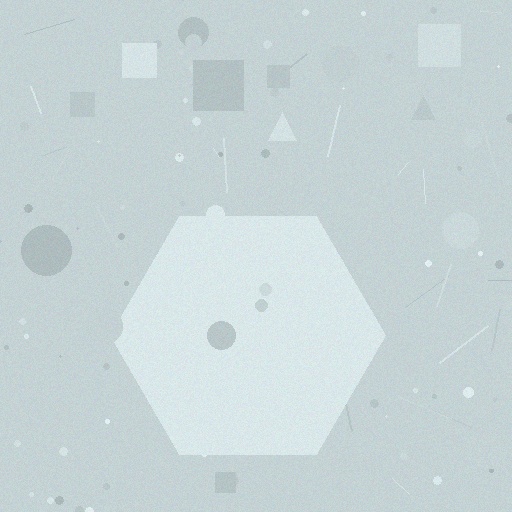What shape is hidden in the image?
A hexagon is hidden in the image.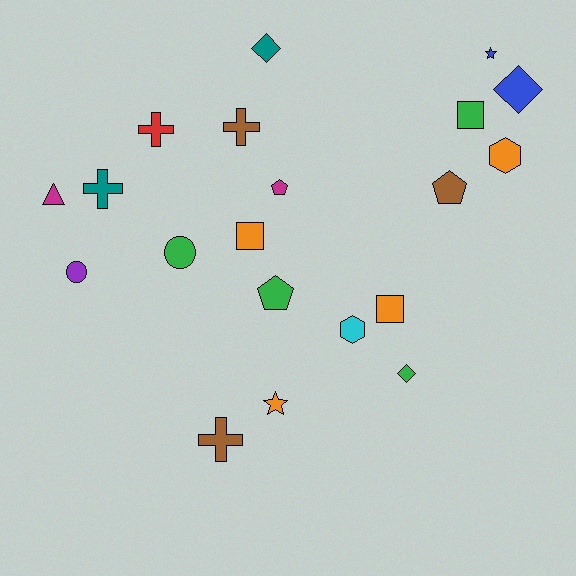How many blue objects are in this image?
There are 2 blue objects.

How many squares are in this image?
There are 3 squares.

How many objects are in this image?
There are 20 objects.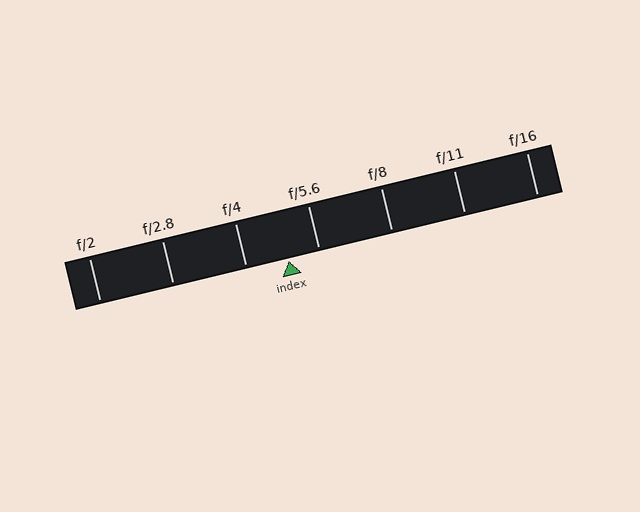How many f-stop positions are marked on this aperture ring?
There are 7 f-stop positions marked.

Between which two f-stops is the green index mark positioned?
The index mark is between f/4 and f/5.6.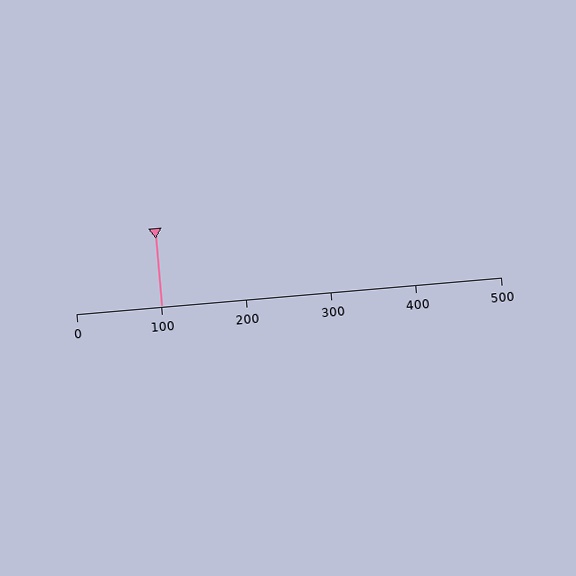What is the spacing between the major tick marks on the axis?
The major ticks are spaced 100 apart.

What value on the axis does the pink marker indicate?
The marker indicates approximately 100.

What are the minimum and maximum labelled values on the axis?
The axis runs from 0 to 500.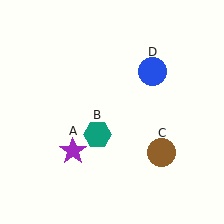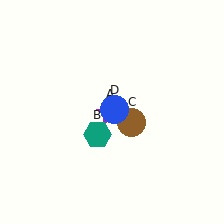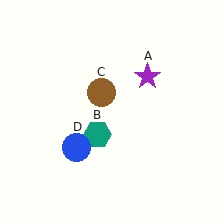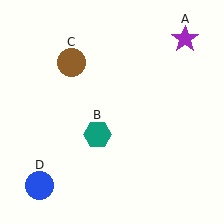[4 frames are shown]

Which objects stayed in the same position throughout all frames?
Teal hexagon (object B) remained stationary.